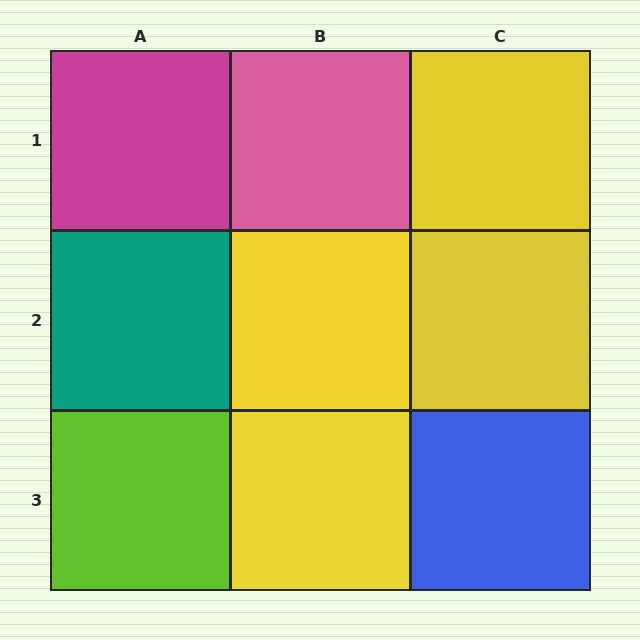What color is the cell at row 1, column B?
Pink.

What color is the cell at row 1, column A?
Magenta.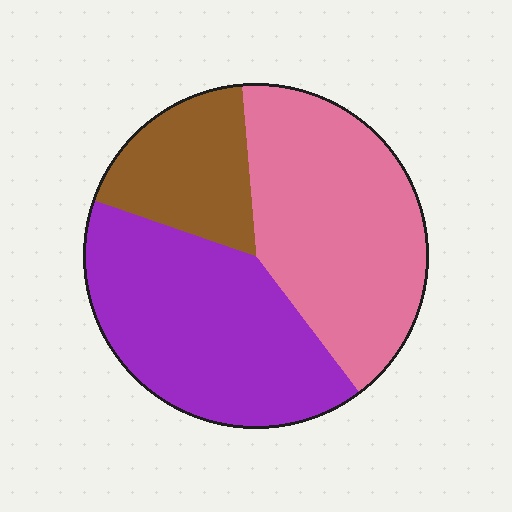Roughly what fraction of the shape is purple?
Purple covers 41% of the shape.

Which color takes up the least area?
Brown, at roughly 20%.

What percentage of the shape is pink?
Pink covers about 40% of the shape.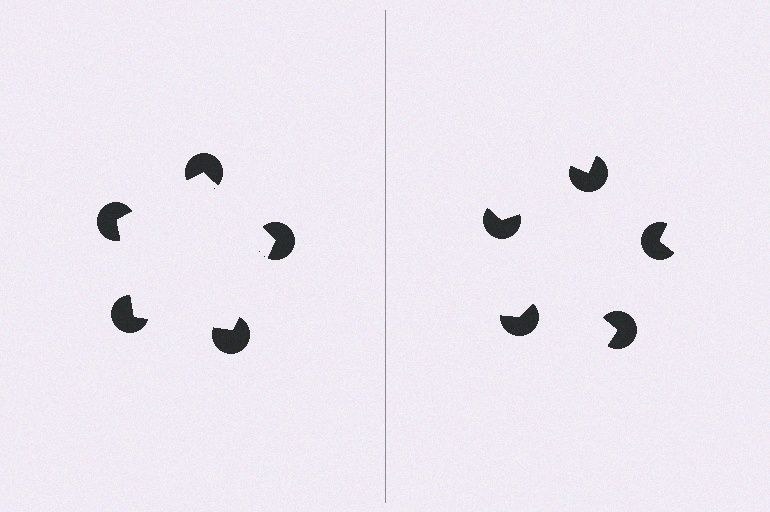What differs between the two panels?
The pac-man discs are positioned identically on both sides; only the wedge orientations differ. On the left they align to a pentagon; on the right they are misaligned.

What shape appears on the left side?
An illusory pentagon.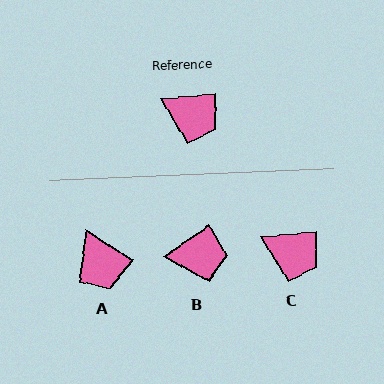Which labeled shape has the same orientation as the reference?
C.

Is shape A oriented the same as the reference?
No, it is off by about 38 degrees.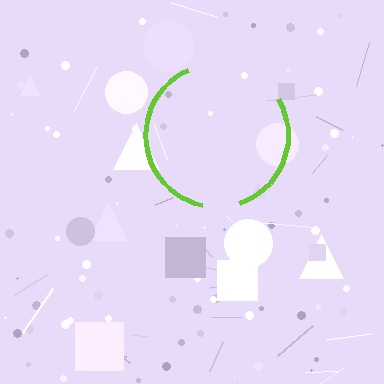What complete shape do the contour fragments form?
The contour fragments form a circle.